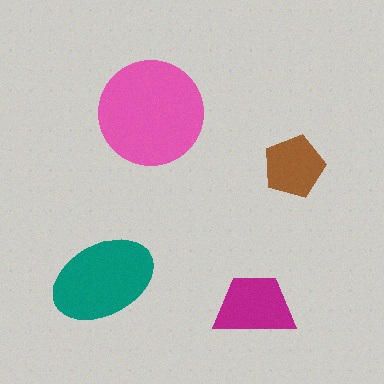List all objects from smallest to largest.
The brown pentagon, the magenta trapezoid, the teal ellipse, the pink circle.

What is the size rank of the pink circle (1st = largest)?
1st.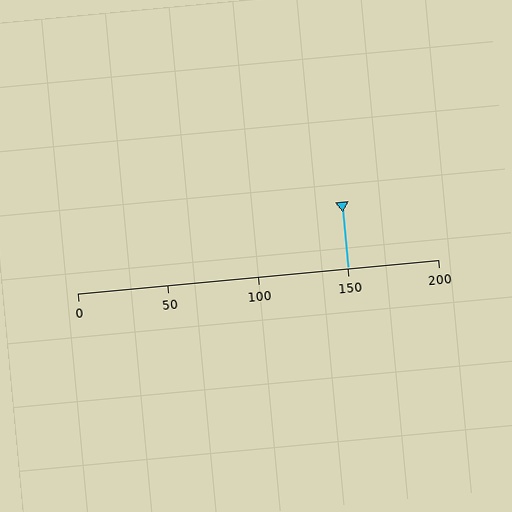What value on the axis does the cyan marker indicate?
The marker indicates approximately 150.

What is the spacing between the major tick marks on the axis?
The major ticks are spaced 50 apart.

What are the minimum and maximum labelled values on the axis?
The axis runs from 0 to 200.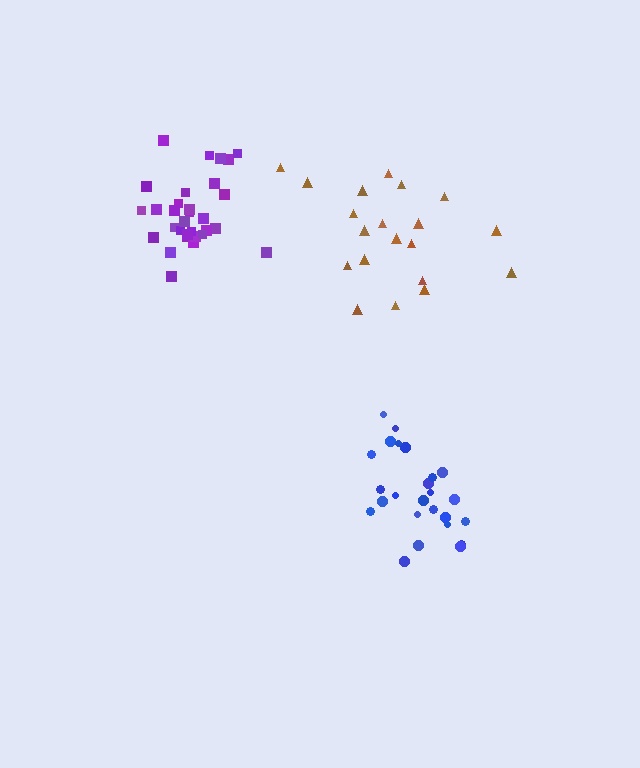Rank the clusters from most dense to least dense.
purple, blue, brown.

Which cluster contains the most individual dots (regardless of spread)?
Purple (33).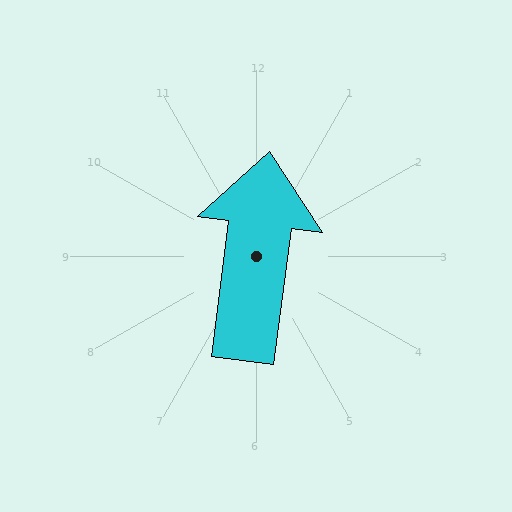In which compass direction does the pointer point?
North.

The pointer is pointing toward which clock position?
Roughly 12 o'clock.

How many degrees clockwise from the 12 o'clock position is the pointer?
Approximately 7 degrees.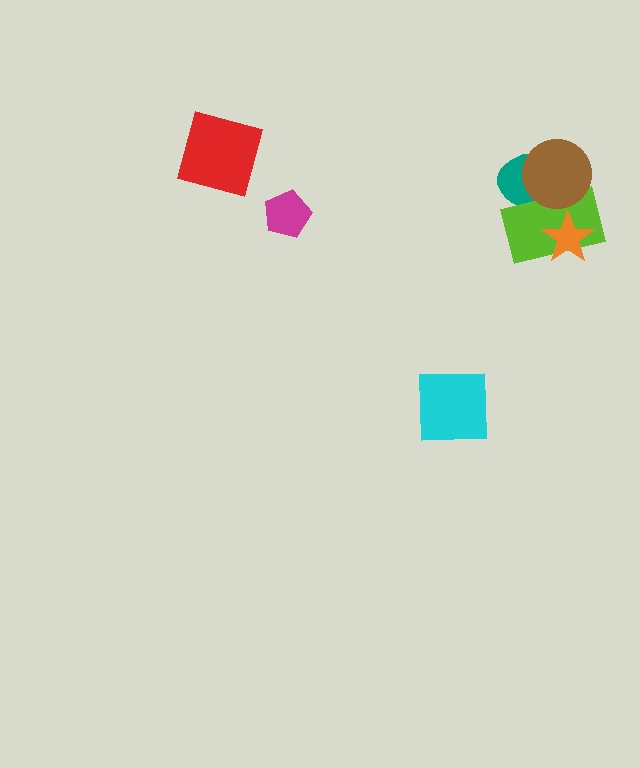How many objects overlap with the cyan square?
0 objects overlap with the cyan square.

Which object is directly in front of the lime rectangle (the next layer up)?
The brown circle is directly in front of the lime rectangle.